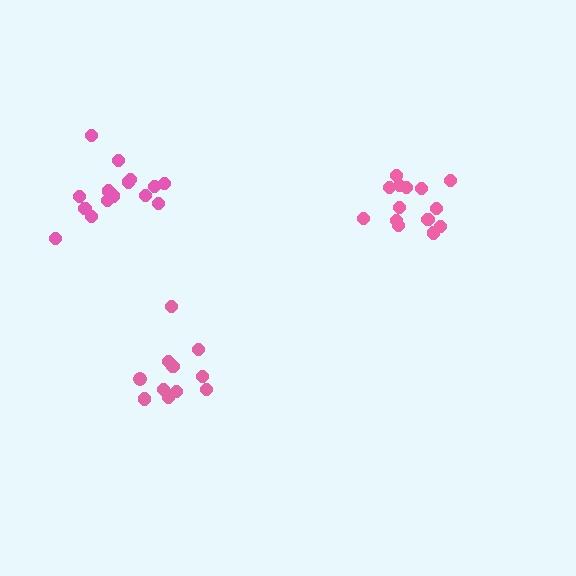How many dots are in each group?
Group 1: 14 dots, Group 2: 15 dots, Group 3: 11 dots (40 total).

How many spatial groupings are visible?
There are 3 spatial groupings.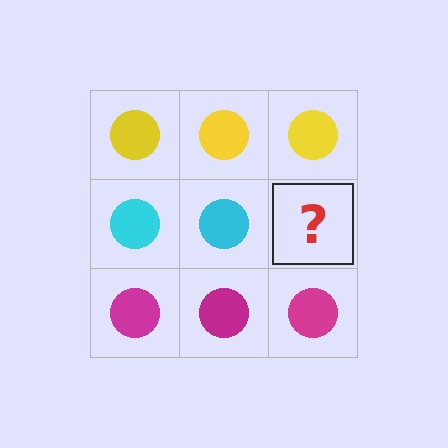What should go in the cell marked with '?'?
The missing cell should contain a cyan circle.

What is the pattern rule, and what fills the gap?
The rule is that each row has a consistent color. The gap should be filled with a cyan circle.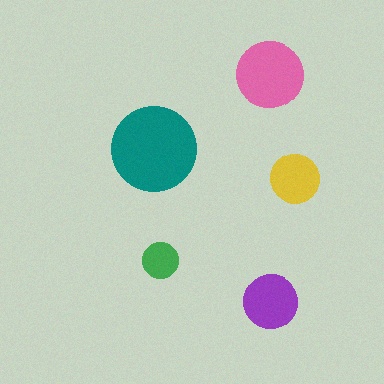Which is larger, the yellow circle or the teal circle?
The teal one.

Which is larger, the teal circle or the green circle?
The teal one.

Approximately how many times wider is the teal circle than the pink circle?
About 1.5 times wider.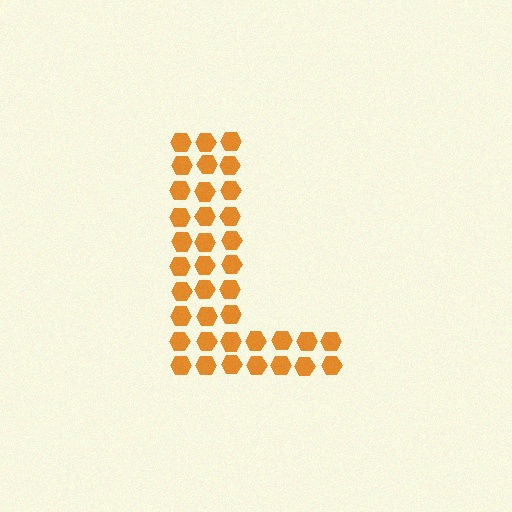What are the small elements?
The small elements are hexagons.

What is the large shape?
The large shape is the letter L.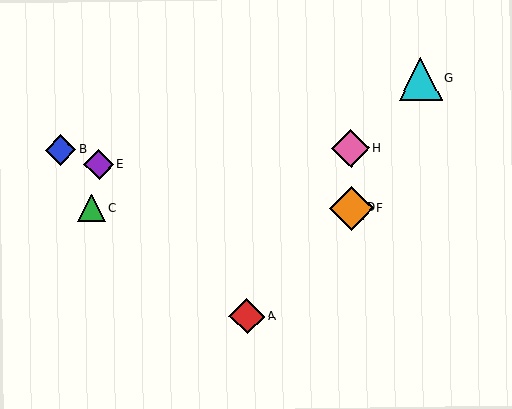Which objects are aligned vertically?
Objects D, F, H are aligned vertically.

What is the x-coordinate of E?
Object E is at x≈99.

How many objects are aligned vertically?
3 objects (D, F, H) are aligned vertically.